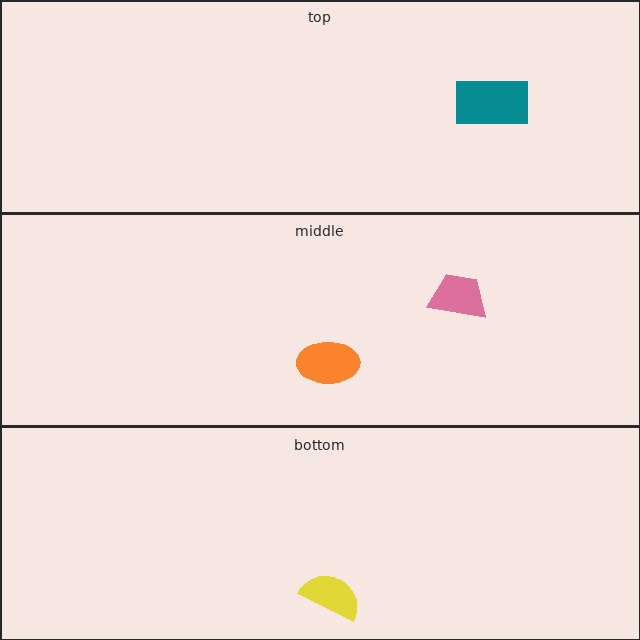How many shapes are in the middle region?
2.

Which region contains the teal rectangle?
The top region.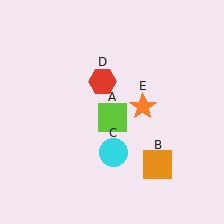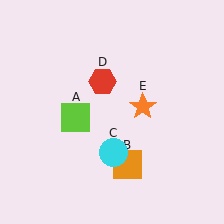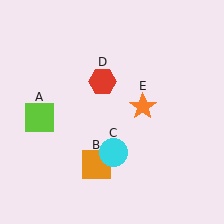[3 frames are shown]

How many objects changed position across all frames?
2 objects changed position: lime square (object A), orange square (object B).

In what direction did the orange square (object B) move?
The orange square (object B) moved left.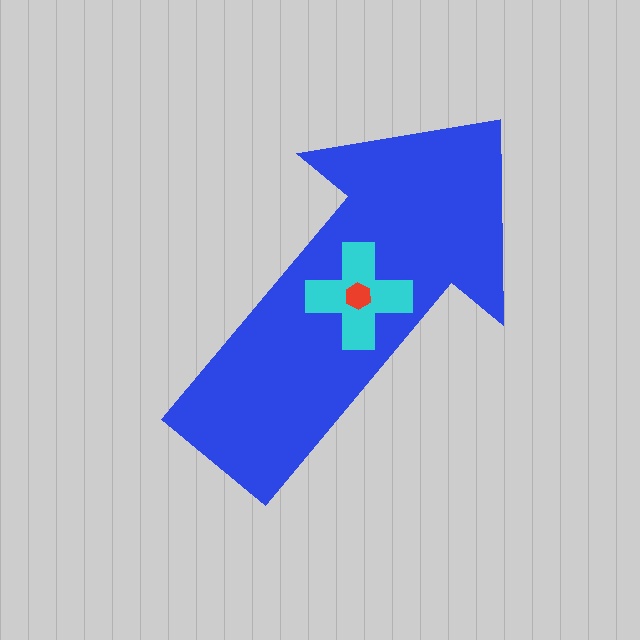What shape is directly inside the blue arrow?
The cyan cross.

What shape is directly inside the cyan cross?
The red hexagon.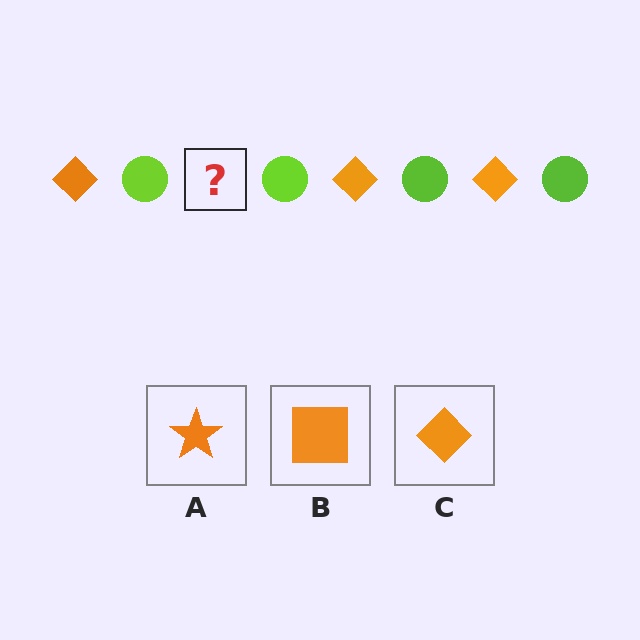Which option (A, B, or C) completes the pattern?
C.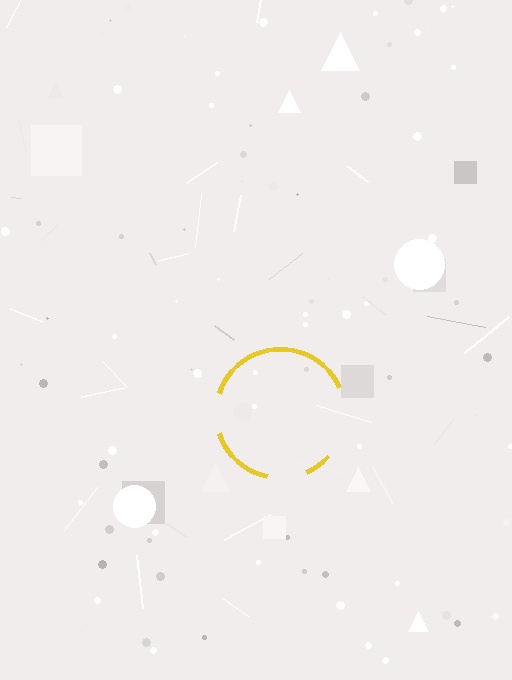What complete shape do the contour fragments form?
The contour fragments form a circle.